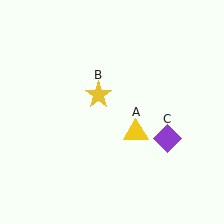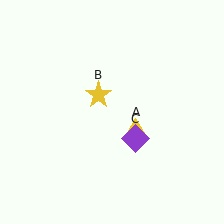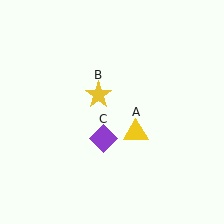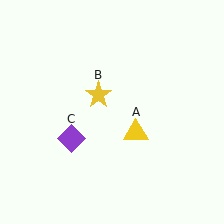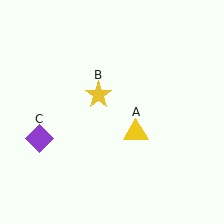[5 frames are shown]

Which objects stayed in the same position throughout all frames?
Yellow triangle (object A) and yellow star (object B) remained stationary.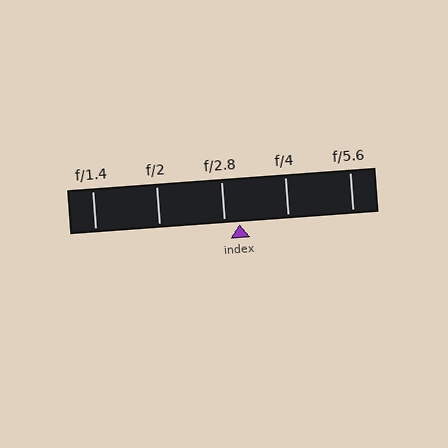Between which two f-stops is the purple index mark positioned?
The index mark is between f/2.8 and f/4.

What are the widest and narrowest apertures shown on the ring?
The widest aperture shown is f/1.4 and the narrowest is f/5.6.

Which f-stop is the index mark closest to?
The index mark is closest to f/2.8.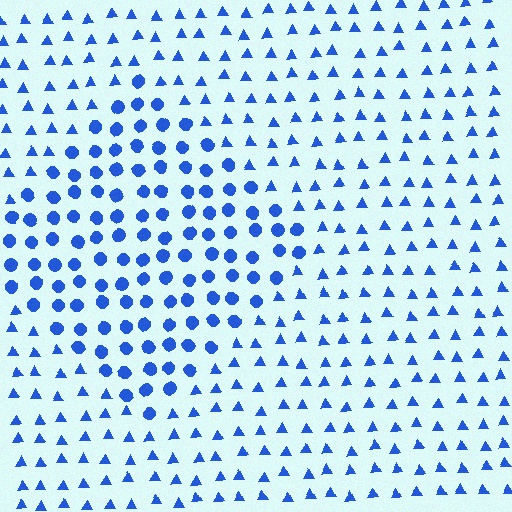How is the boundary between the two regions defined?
The boundary is defined by a change in element shape: circles inside vs. triangles outside. All elements share the same color and spacing.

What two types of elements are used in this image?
The image uses circles inside the diamond region and triangles outside it.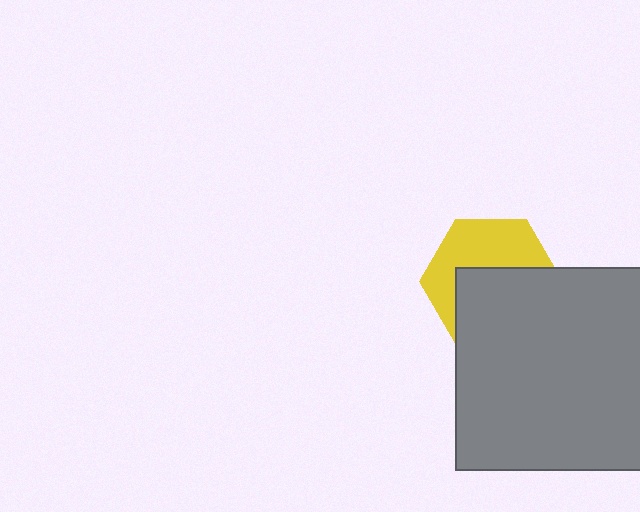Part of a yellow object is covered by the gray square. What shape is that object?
It is a hexagon.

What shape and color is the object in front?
The object in front is a gray square.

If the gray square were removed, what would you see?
You would see the complete yellow hexagon.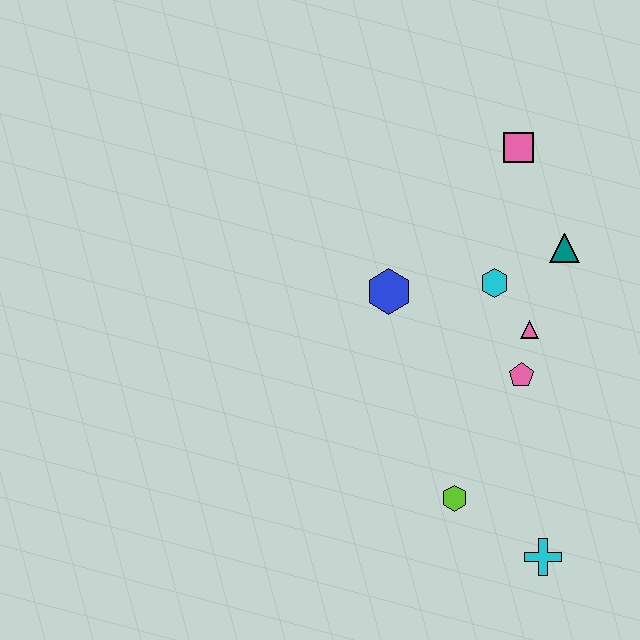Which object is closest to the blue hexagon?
The cyan hexagon is closest to the blue hexagon.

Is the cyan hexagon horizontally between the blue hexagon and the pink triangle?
Yes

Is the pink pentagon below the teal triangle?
Yes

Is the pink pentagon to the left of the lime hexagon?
No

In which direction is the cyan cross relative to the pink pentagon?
The cyan cross is below the pink pentagon.